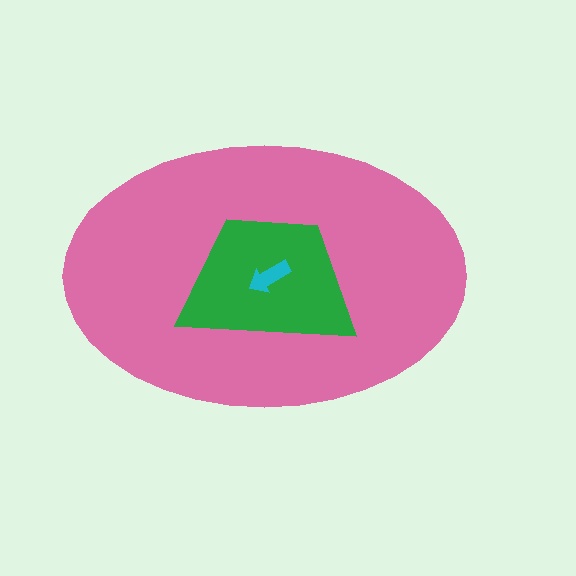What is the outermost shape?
The pink ellipse.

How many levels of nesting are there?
3.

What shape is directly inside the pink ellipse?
The green trapezoid.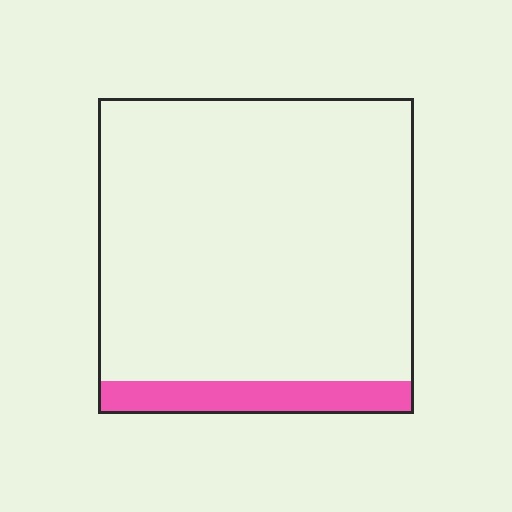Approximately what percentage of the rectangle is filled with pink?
Approximately 10%.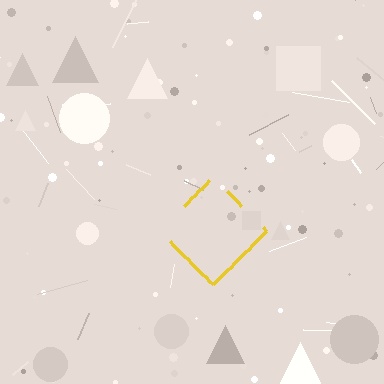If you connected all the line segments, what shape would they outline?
They would outline a diamond.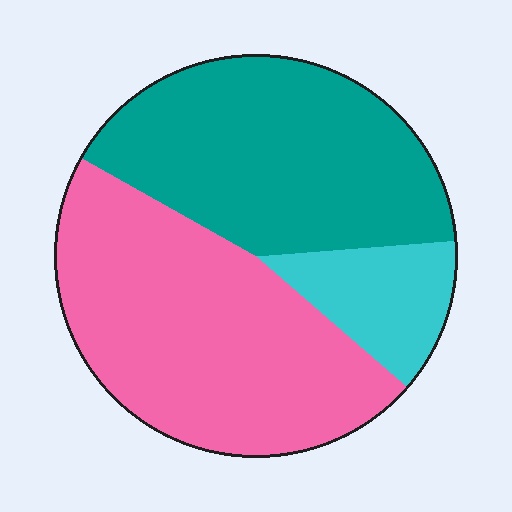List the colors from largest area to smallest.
From largest to smallest: pink, teal, cyan.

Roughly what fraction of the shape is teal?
Teal covers around 40% of the shape.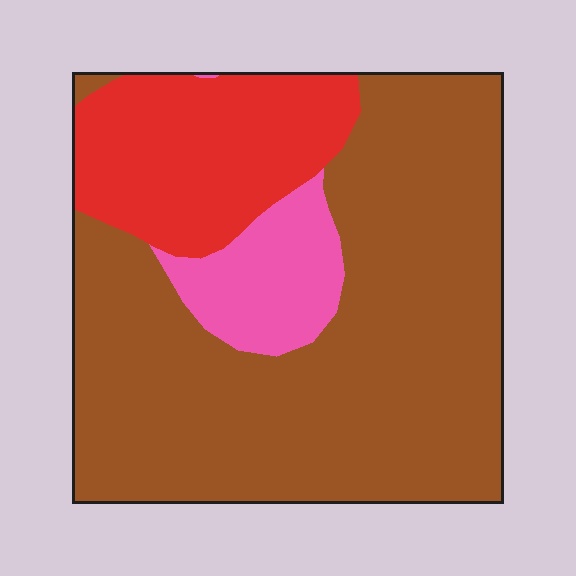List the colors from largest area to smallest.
From largest to smallest: brown, red, pink.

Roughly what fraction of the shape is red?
Red takes up about one fifth (1/5) of the shape.